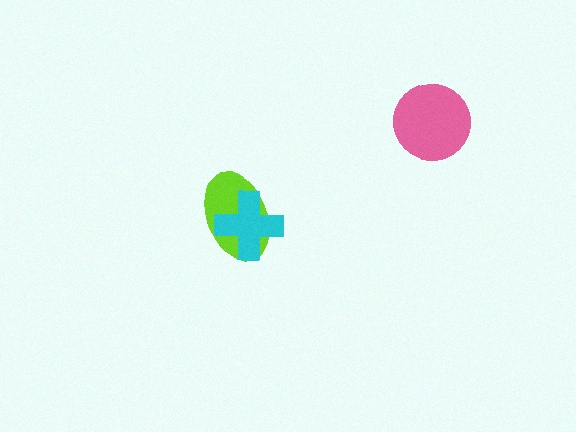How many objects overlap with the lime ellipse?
1 object overlaps with the lime ellipse.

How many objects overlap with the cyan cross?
1 object overlaps with the cyan cross.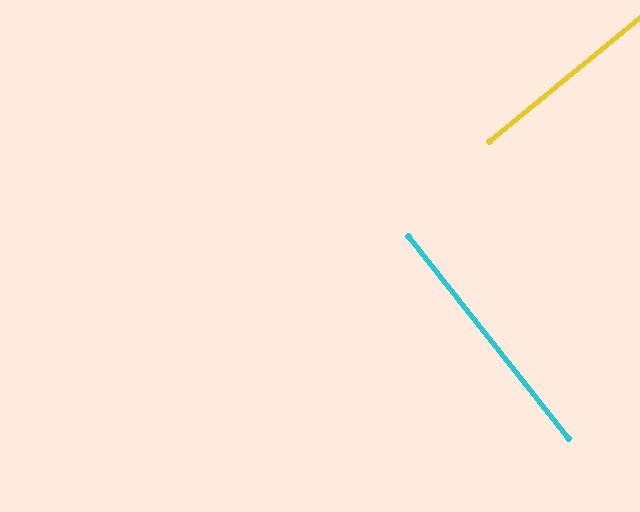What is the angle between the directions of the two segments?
Approximately 89 degrees.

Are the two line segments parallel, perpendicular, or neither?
Perpendicular — they meet at approximately 89°.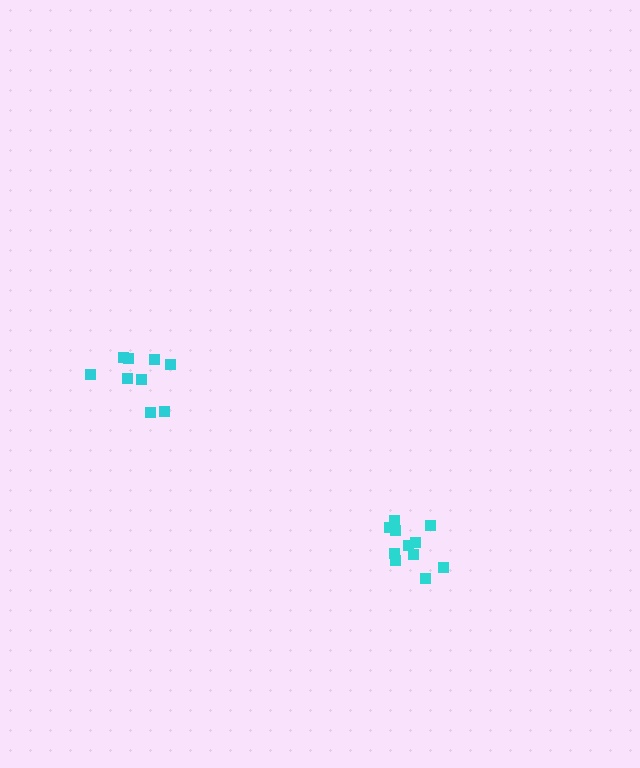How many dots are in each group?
Group 1: 9 dots, Group 2: 11 dots (20 total).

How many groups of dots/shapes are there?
There are 2 groups.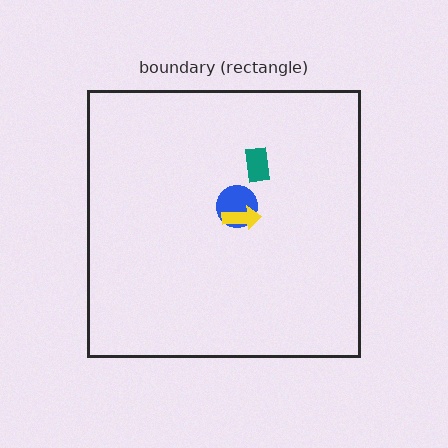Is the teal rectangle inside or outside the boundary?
Inside.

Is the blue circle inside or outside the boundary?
Inside.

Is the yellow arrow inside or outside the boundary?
Inside.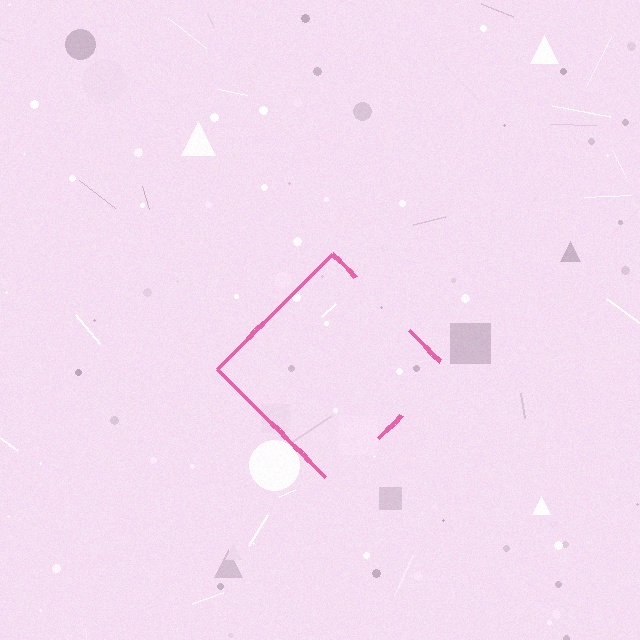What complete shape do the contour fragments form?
The contour fragments form a diamond.